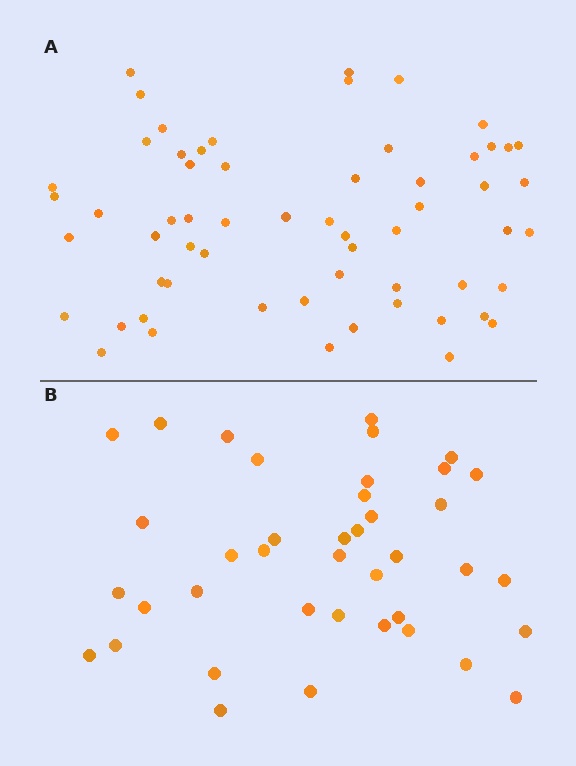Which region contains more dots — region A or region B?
Region A (the top region) has more dots.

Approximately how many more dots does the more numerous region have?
Region A has approximately 20 more dots than region B.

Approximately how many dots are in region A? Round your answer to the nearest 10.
About 60 dots.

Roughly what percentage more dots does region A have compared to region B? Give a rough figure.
About 50% more.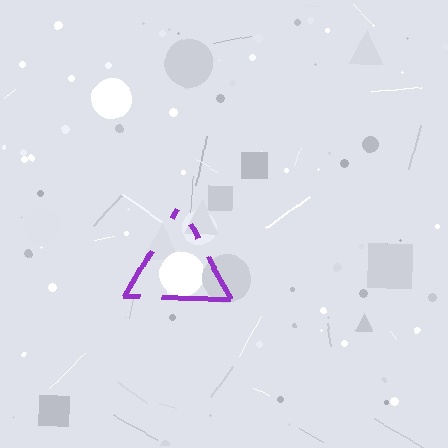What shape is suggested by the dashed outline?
The dashed outline suggests a triangle.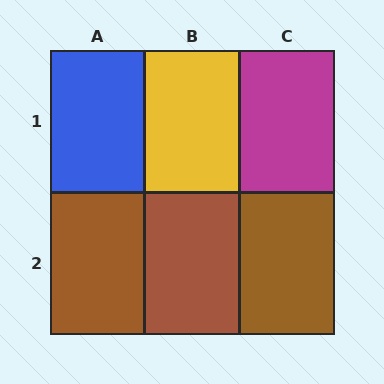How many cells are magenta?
1 cell is magenta.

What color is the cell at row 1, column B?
Yellow.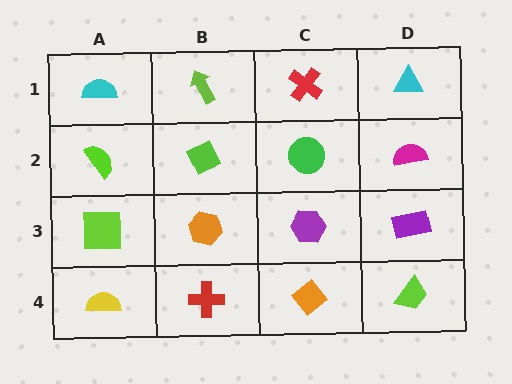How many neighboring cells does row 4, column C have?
3.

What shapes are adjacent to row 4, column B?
An orange hexagon (row 3, column B), a yellow semicircle (row 4, column A), an orange diamond (row 4, column C).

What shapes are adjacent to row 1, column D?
A magenta semicircle (row 2, column D), a red cross (row 1, column C).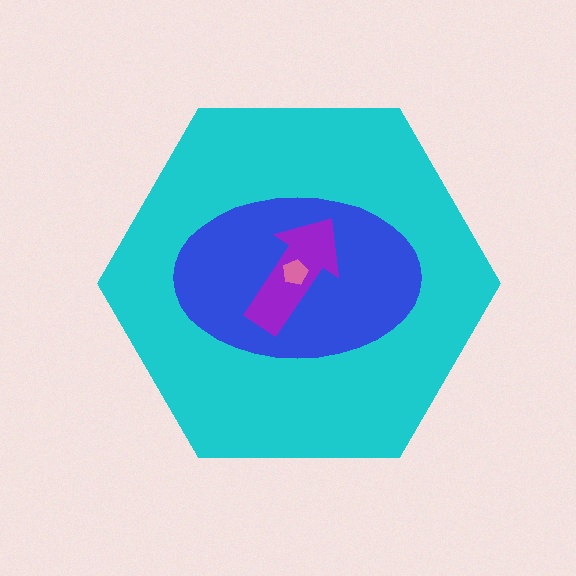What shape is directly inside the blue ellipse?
The purple arrow.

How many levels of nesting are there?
4.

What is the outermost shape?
The cyan hexagon.